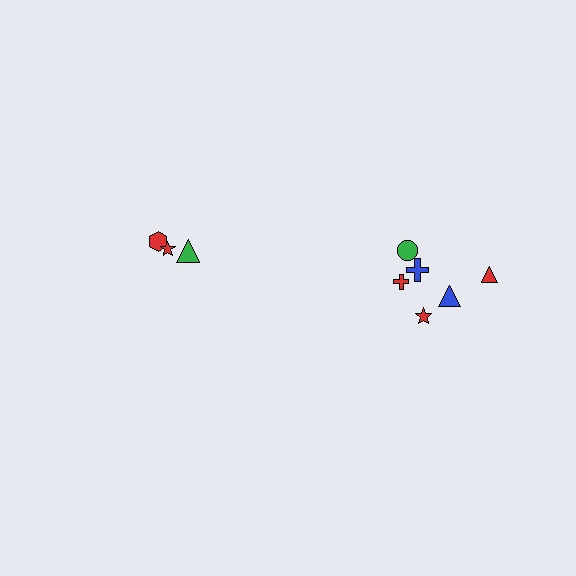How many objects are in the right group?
There are 6 objects.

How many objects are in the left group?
There are 3 objects.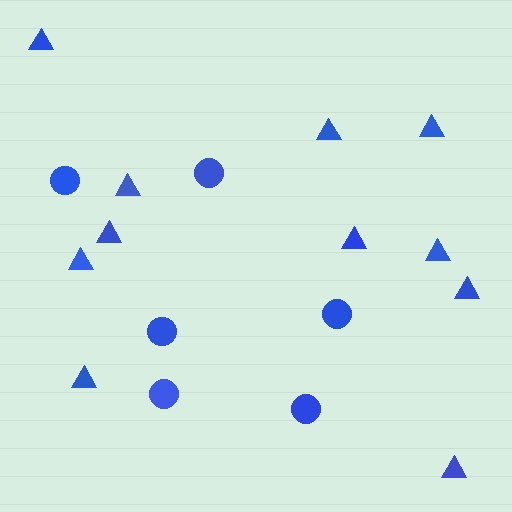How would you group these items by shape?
There are 2 groups: one group of circles (6) and one group of triangles (11).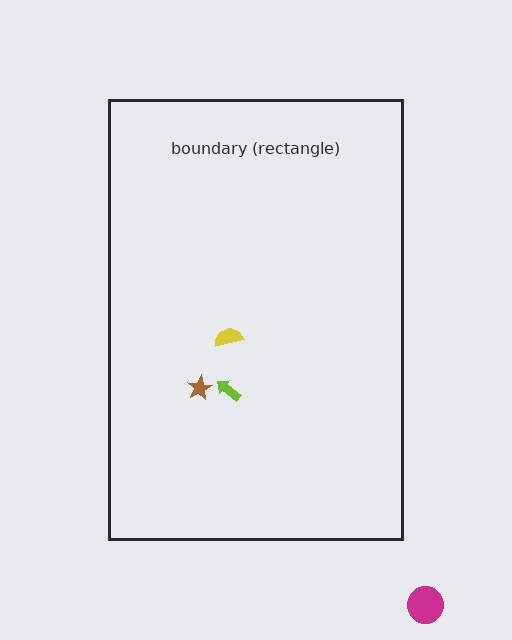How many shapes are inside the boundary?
3 inside, 1 outside.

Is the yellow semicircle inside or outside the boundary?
Inside.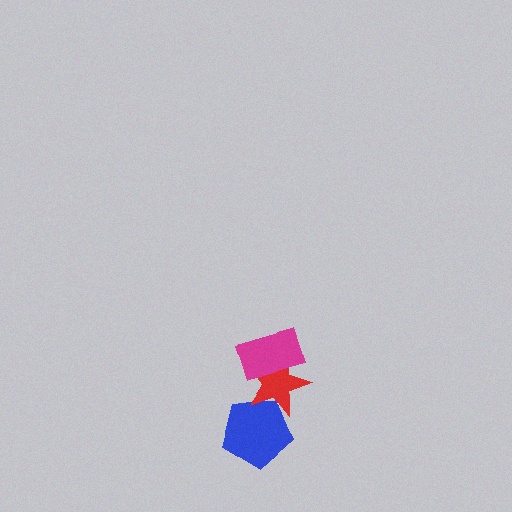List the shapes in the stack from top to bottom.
From top to bottom: the magenta rectangle, the red star, the blue pentagon.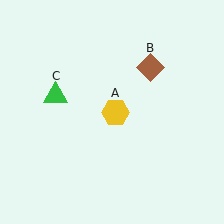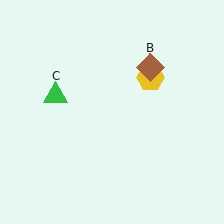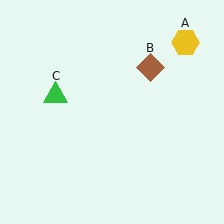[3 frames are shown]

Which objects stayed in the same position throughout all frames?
Brown diamond (object B) and green triangle (object C) remained stationary.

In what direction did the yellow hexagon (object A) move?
The yellow hexagon (object A) moved up and to the right.